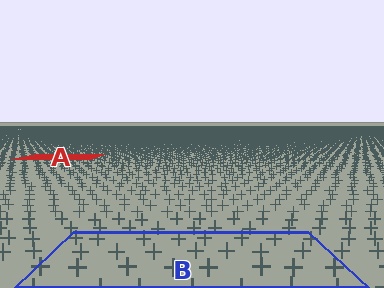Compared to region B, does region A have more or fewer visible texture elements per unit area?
Region A has more texture elements per unit area — they are packed more densely because it is farther away.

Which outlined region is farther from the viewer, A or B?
Region A is farther from the viewer — the texture elements inside it appear smaller and more densely packed.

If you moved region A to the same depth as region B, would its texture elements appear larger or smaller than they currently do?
They would appear larger. At a closer depth, the same texture elements are projected at a bigger on-screen size.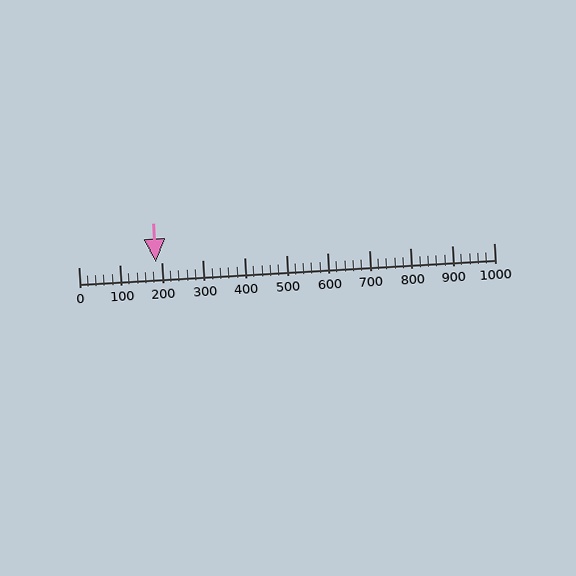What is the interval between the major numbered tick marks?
The major tick marks are spaced 100 units apart.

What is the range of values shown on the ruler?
The ruler shows values from 0 to 1000.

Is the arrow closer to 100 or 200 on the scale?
The arrow is closer to 200.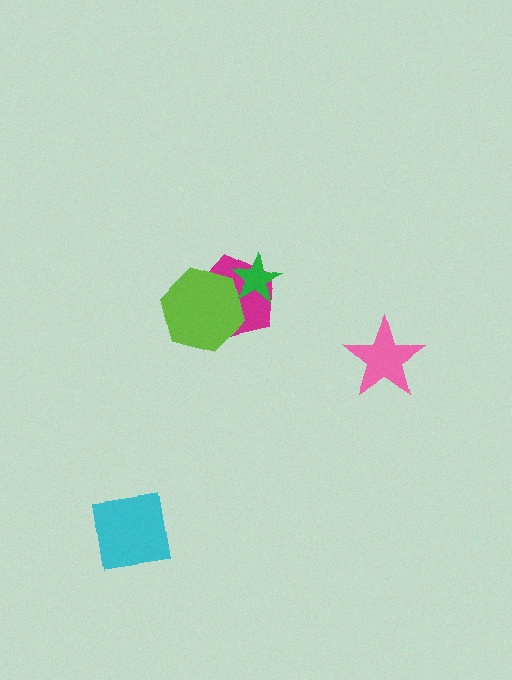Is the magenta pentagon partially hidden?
Yes, it is partially covered by another shape.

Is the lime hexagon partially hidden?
Yes, it is partially covered by another shape.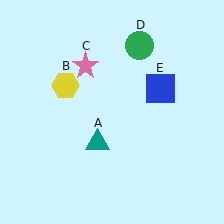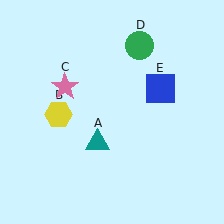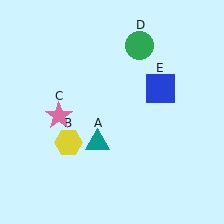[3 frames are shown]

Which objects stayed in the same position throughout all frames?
Teal triangle (object A) and green circle (object D) and blue square (object E) remained stationary.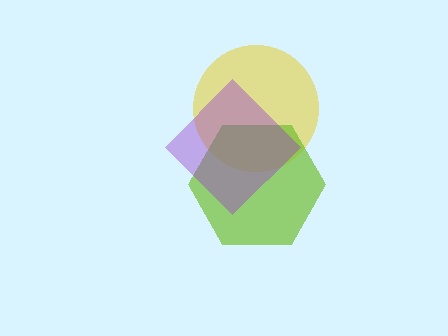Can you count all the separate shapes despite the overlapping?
Yes, there are 3 separate shapes.